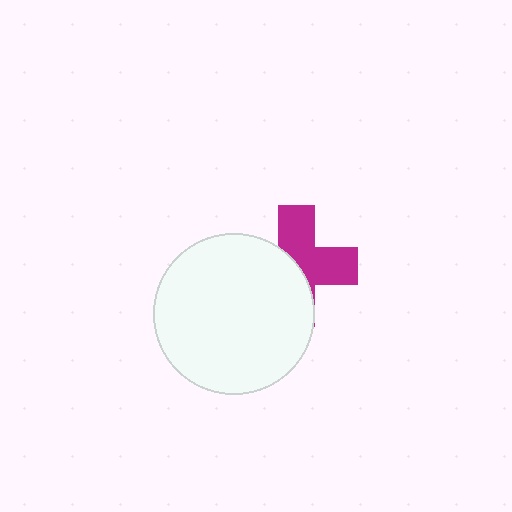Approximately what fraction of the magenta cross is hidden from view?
Roughly 50% of the magenta cross is hidden behind the white circle.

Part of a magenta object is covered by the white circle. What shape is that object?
It is a cross.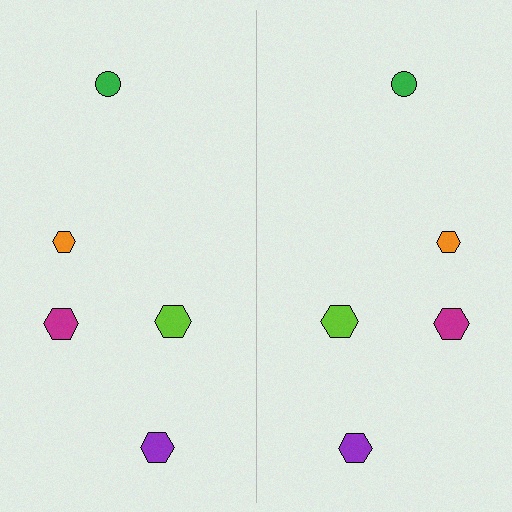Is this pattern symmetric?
Yes, this pattern has bilateral (reflection) symmetry.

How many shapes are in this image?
There are 10 shapes in this image.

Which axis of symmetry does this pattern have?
The pattern has a vertical axis of symmetry running through the center of the image.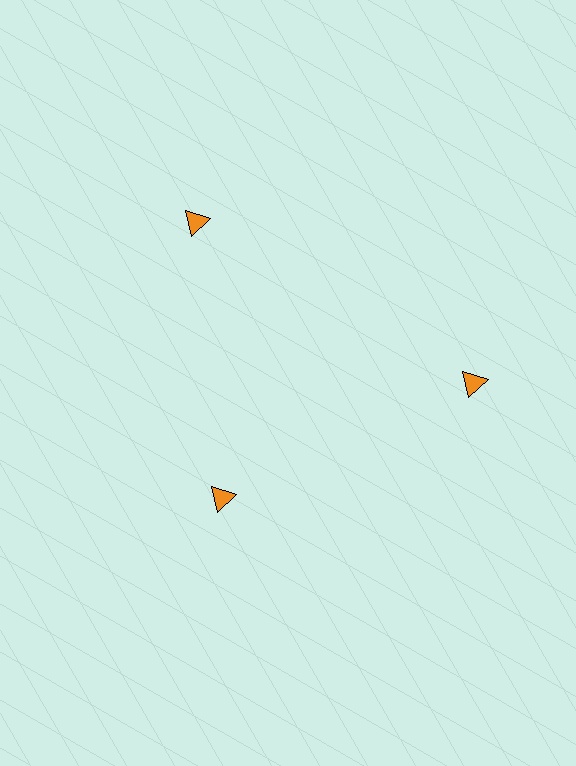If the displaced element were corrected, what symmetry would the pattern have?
It would have 3-fold rotational symmetry — the pattern would map onto itself every 120 degrees.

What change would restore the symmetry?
The symmetry would be restored by moving it outward, back onto the ring so that all 3 triangles sit at equal angles and equal distance from the center.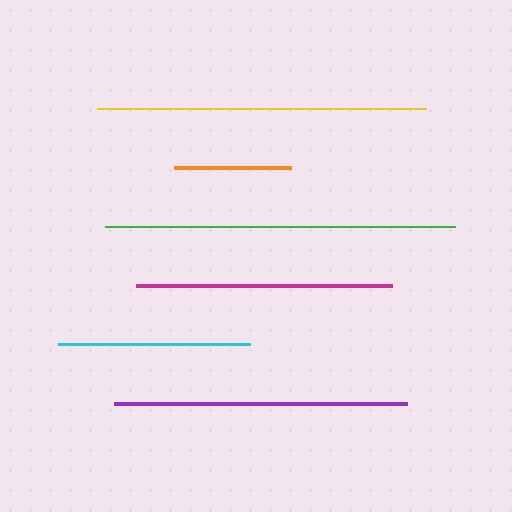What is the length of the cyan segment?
The cyan segment is approximately 192 pixels long.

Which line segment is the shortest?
The orange line is the shortest at approximately 117 pixels.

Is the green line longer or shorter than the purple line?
The green line is longer than the purple line.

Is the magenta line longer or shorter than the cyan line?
The magenta line is longer than the cyan line.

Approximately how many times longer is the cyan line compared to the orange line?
The cyan line is approximately 1.6 times the length of the orange line.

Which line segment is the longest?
The green line is the longest at approximately 349 pixels.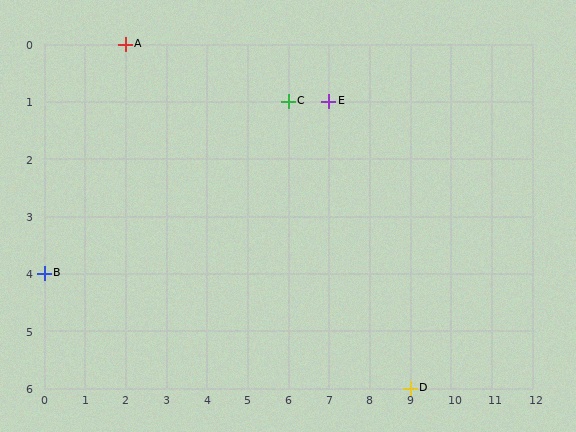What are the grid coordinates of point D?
Point D is at grid coordinates (9, 6).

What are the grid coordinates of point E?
Point E is at grid coordinates (7, 1).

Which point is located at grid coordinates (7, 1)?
Point E is at (7, 1).